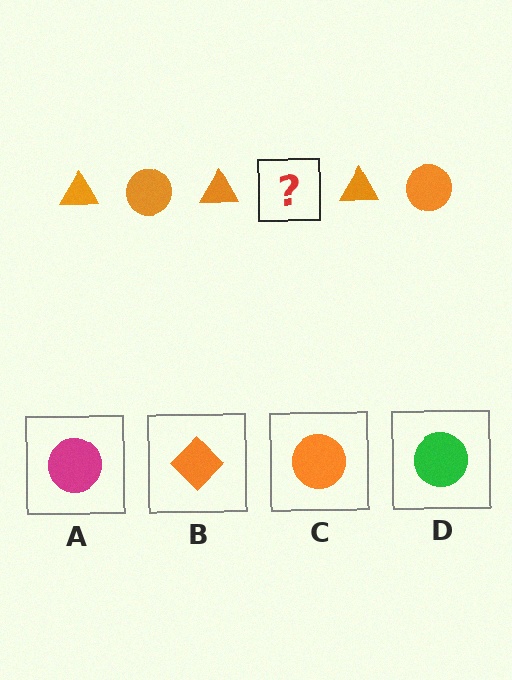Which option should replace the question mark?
Option C.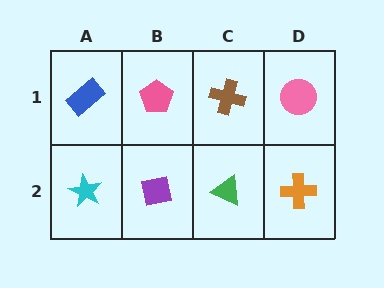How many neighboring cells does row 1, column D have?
2.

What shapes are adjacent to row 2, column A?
A blue rectangle (row 1, column A), a purple square (row 2, column B).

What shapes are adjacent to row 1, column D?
An orange cross (row 2, column D), a brown cross (row 1, column C).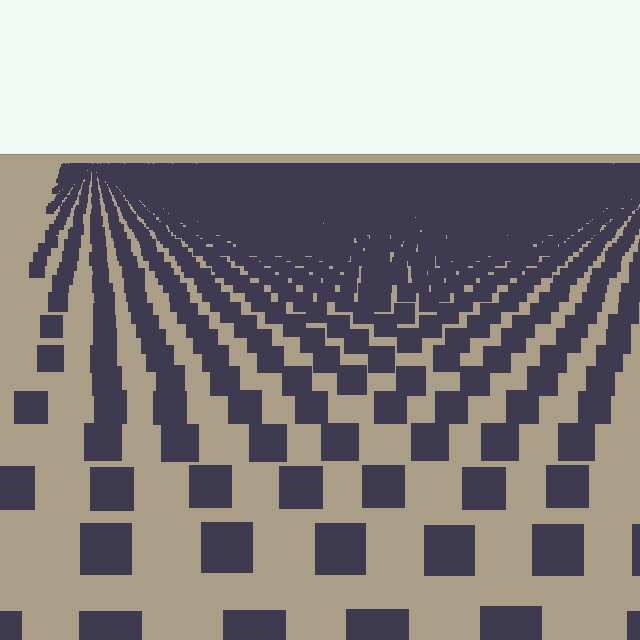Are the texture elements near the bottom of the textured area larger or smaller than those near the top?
Larger. Near the bottom, elements are closer to the viewer and appear at a bigger on-screen size.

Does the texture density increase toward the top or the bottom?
Density increases toward the top.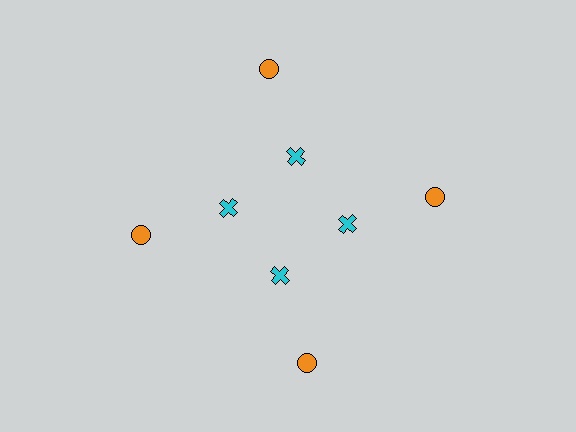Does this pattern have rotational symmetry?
Yes, this pattern has 4-fold rotational symmetry. It looks the same after rotating 90 degrees around the center.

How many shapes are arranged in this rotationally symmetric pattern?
There are 8 shapes, arranged in 4 groups of 2.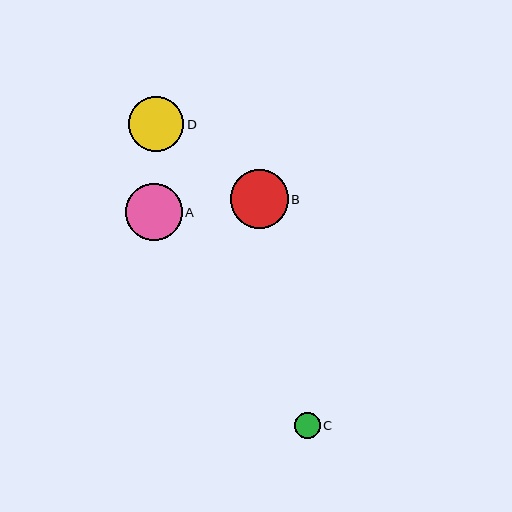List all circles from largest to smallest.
From largest to smallest: B, A, D, C.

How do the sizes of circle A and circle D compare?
Circle A and circle D are approximately the same size.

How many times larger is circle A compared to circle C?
Circle A is approximately 2.2 times the size of circle C.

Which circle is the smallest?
Circle C is the smallest with a size of approximately 25 pixels.